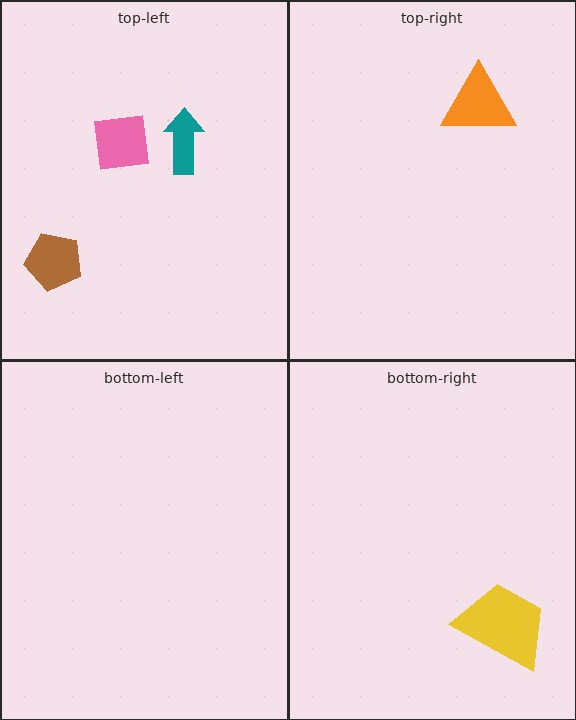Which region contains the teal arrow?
The top-left region.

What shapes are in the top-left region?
The pink square, the brown pentagon, the teal arrow.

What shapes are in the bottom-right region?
The yellow trapezoid.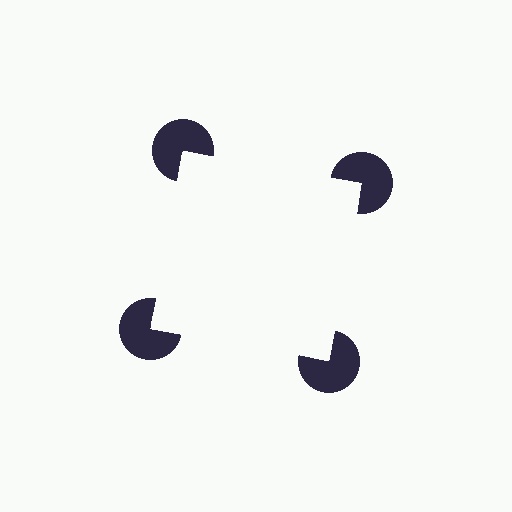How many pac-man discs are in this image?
There are 4 — one at each vertex of the illusory square.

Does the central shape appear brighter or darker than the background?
It typically appears slightly brighter than the background, even though no actual brightness change is drawn.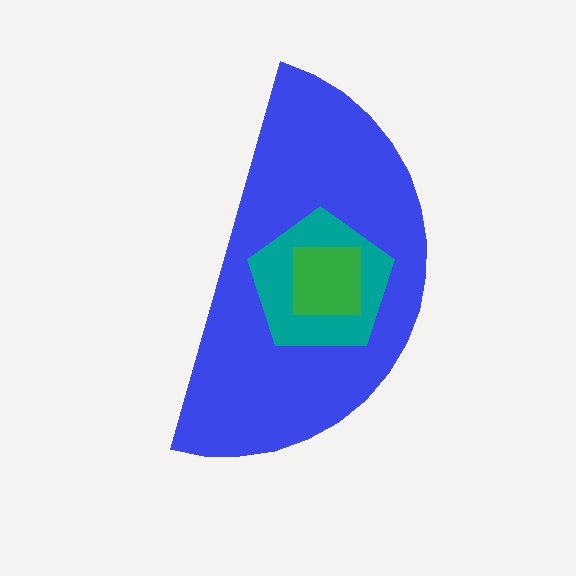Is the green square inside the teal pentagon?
Yes.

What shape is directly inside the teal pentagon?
The green square.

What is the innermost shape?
The green square.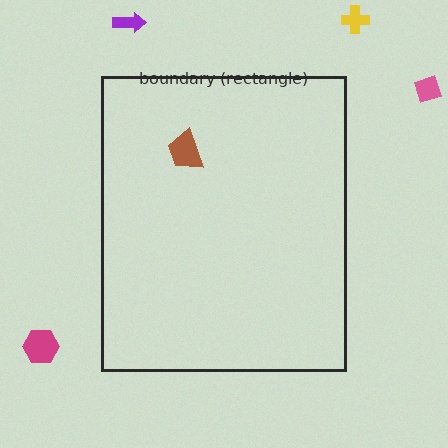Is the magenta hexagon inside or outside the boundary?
Outside.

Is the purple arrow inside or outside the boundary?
Outside.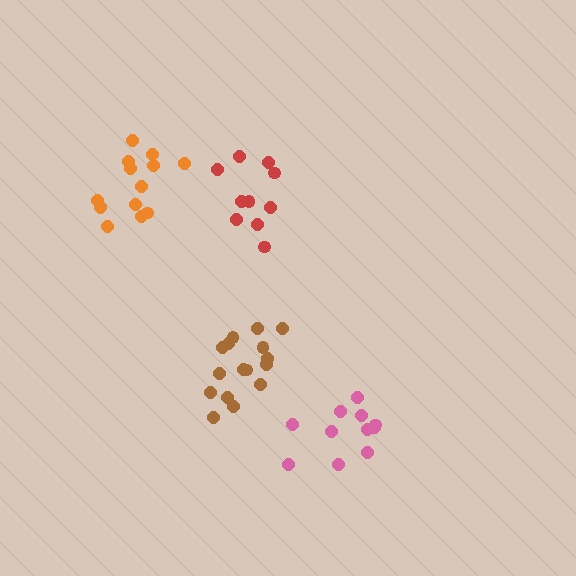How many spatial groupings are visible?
There are 4 spatial groupings.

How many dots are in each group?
Group 1: 16 dots, Group 2: 10 dots, Group 3: 13 dots, Group 4: 11 dots (50 total).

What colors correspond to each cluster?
The clusters are colored: brown, red, orange, pink.